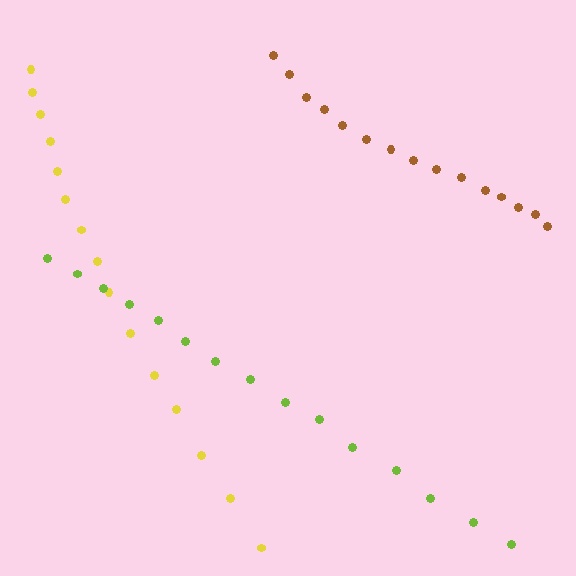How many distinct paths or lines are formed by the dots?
There are 3 distinct paths.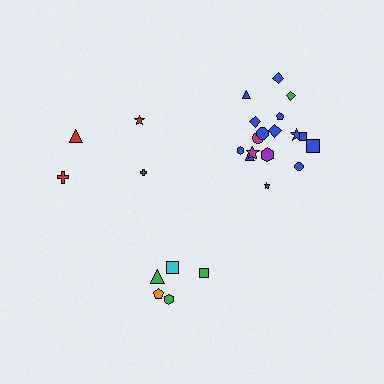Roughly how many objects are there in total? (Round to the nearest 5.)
Roughly 25 objects in total.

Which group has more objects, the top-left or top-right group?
The top-right group.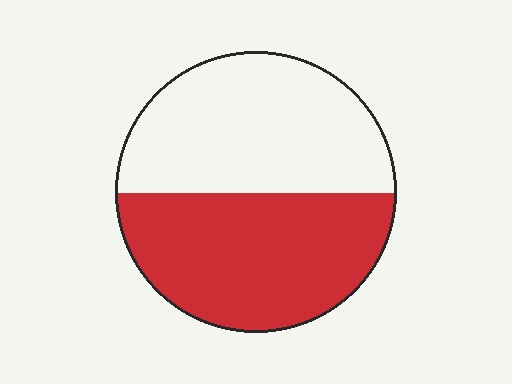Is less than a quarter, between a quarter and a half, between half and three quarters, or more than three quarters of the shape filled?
Between a quarter and a half.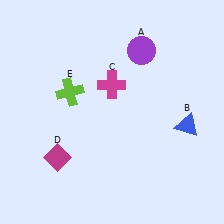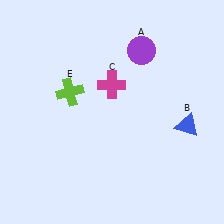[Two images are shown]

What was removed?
The magenta diamond (D) was removed in Image 2.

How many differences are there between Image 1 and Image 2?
There is 1 difference between the two images.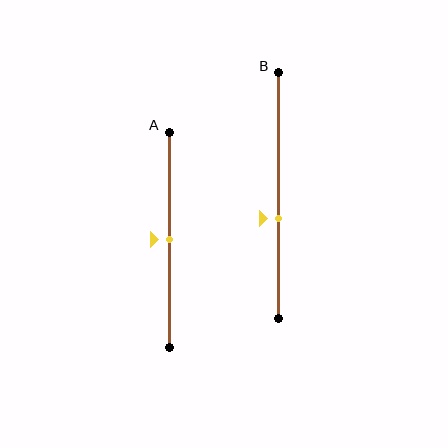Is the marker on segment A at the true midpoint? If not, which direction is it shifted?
Yes, the marker on segment A is at the true midpoint.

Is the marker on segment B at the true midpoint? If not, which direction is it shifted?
No, the marker on segment B is shifted downward by about 10% of the segment length.